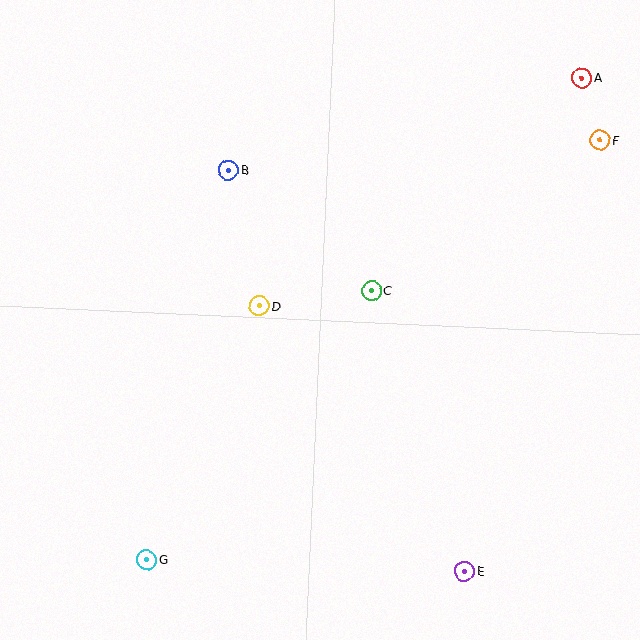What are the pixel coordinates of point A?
Point A is at (582, 78).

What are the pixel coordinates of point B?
Point B is at (228, 170).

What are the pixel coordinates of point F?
Point F is at (600, 140).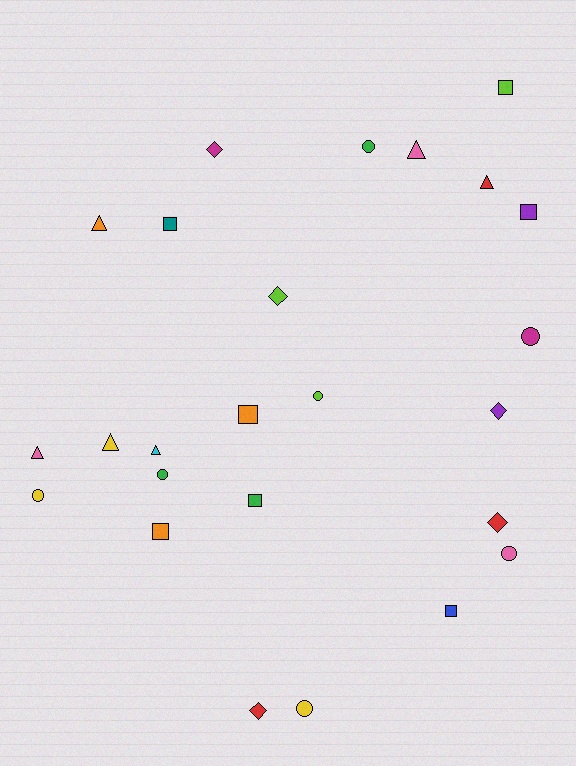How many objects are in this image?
There are 25 objects.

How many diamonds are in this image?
There are 5 diamonds.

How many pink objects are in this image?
There are 3 pink objects.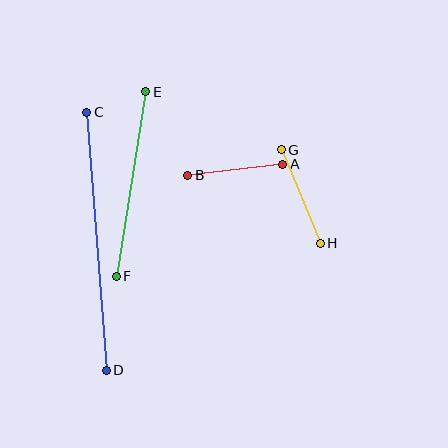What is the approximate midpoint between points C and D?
The midpoint is at approximately (97, 241) pixels.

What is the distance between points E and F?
The distance is approximately 187 pixels.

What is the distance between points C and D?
The distance is approximately 259 pixels.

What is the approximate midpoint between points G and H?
The midpoint is at approximately (301, 196) pixels.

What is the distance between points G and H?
The distance is approximately 102 pixels.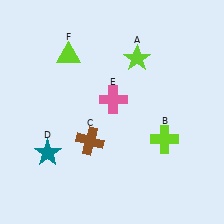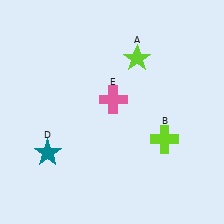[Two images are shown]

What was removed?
The brown cross (C), the lime triangle (F) were removed in Image 2.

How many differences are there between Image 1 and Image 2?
There are 2 differences between the two images.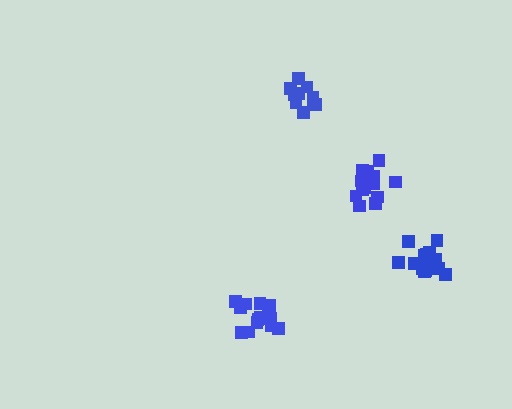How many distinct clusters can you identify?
There are 4 distinct clusters.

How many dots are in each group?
Group 1: 16 dots, Group 2: 15 dots, Group 3: 11 dots, Group 4: 15 dots (57 total).